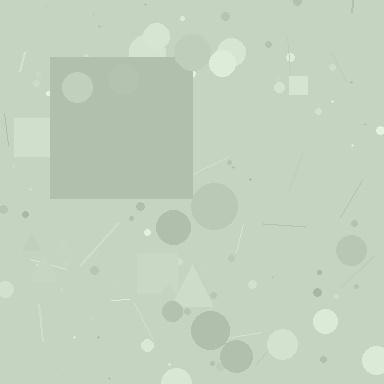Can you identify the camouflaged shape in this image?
The camouflaged shape is a square.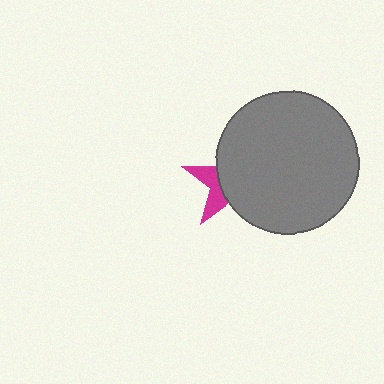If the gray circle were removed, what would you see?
You would see the complete magenta star.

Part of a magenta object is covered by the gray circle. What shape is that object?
It is a star.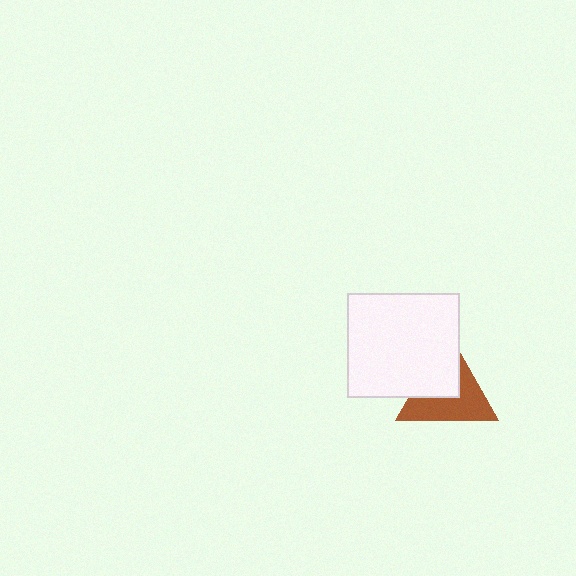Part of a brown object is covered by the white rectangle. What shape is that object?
It is a triangle.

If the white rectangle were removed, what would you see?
You would see the complete brown triangle.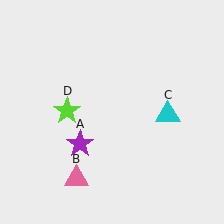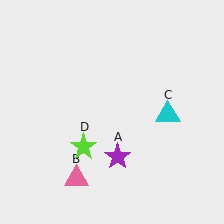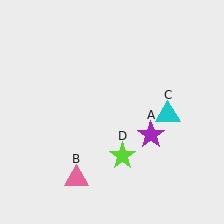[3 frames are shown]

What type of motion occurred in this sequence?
The purple star (object A), lime star (object D) rotated counterclockwise around the center of the scene.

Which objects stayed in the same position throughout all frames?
Pink triangle (object B) and cyan triangle (object C) remained stationary.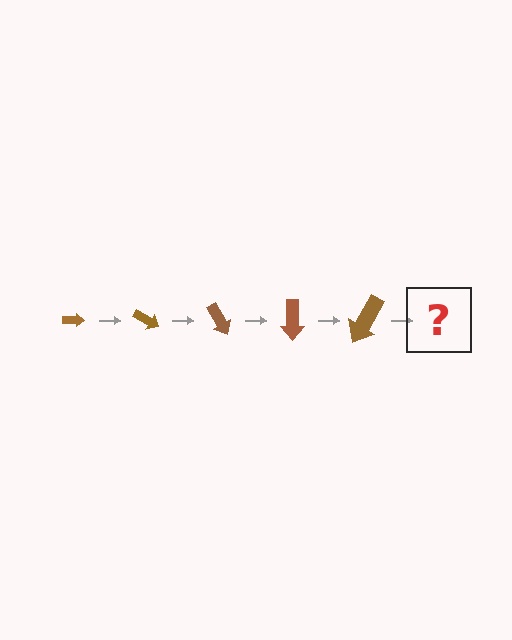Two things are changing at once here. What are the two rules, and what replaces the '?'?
The two rules are that the arrow grows larger each step and it rotates 30 degrees each step. The '?' should be an arrow, larger than the previous one and rotated 150 degrees from the start.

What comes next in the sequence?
The next element should be an arrow, larger than the previous one and rotated 150 degrees from the start.